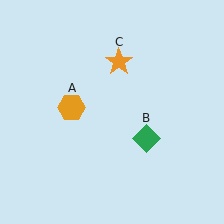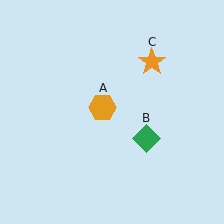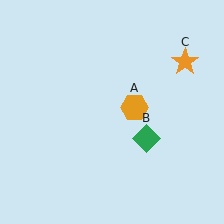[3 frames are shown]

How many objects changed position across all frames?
2 objects changed position: orange hexagon (object A), orange star (object C).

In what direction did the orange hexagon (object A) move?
The orange hexagon (object A) moved right.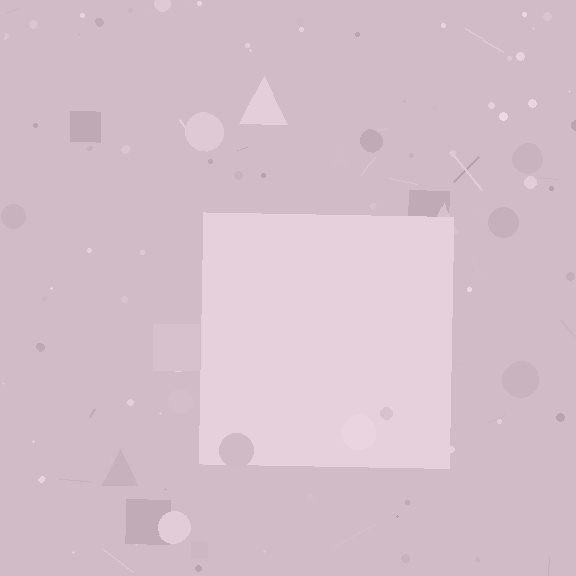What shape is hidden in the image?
A square is hidden in the image.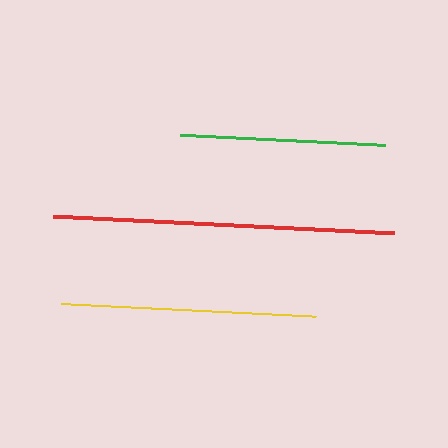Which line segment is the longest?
The red line is the longest at approximately 342 pixels.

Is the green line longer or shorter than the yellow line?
The yellow line is longer than the green line.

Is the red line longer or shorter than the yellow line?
The red line is longer than the yellow line.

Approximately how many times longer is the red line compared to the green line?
The red line is approximately 1.7 times the length of the green line.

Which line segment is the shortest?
The green line is the shortest at approximately 205 pixels.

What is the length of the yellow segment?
The yellow segment is approximately 255 pixels long.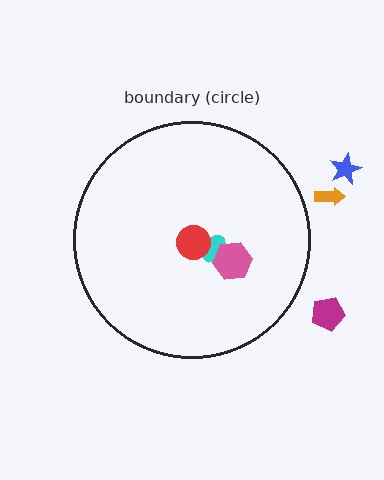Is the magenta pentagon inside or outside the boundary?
Outside.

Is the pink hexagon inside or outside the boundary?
Inside.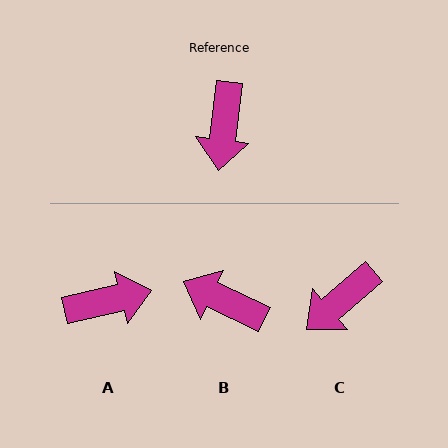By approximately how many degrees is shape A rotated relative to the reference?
Approximately 110 degrees counter-clockwise.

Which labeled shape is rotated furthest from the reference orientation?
A, about 110 degrees away.